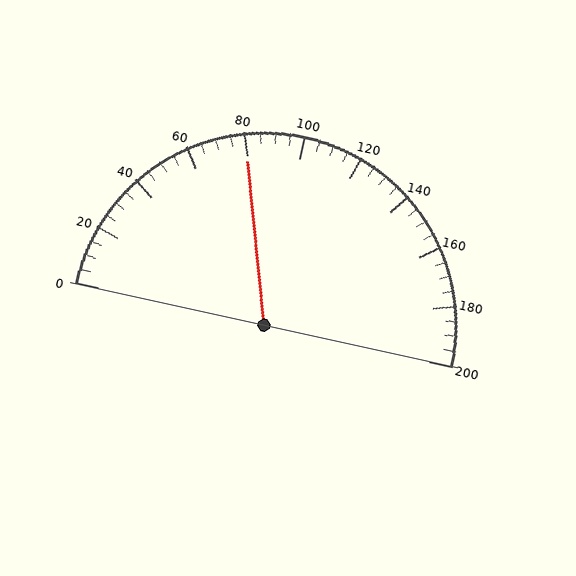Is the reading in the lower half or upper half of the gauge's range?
The reading is in the lower half of the range (0 to 200).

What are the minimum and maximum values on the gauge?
The gauge ranges from 0 to 200.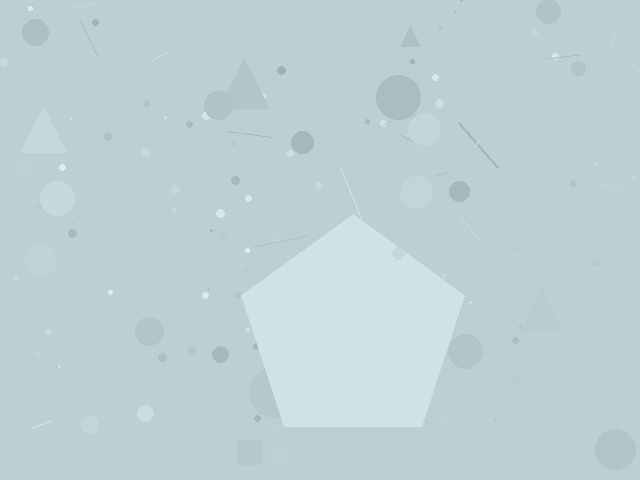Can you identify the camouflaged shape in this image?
The camouflaged shape is a pentagon.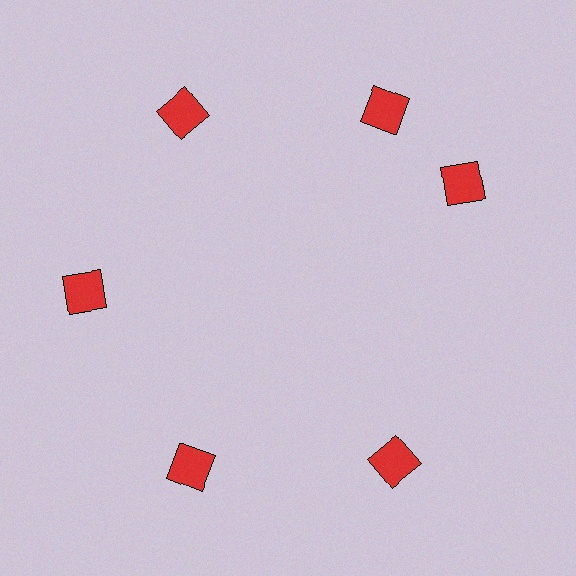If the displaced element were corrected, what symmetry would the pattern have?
It would have 6-fold rotational symmetry — the pattern would map onto itself every 60 degrees.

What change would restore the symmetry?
The symmetry would be restored by rotating it back into even spacing with its neighbors so that all 6 squares sit at equal angles and equal distance from the center.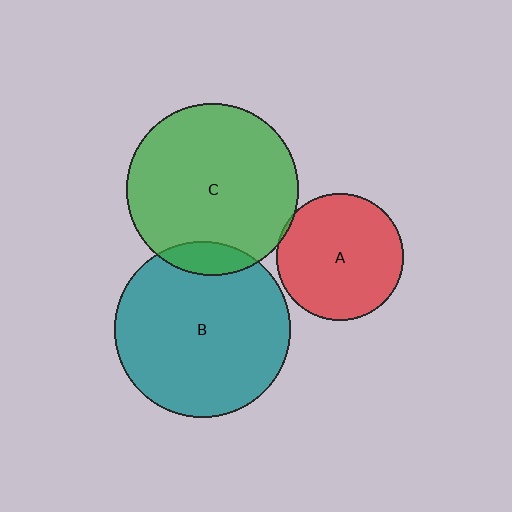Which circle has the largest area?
Circle B (teal).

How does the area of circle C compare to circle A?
Approximately 1.8 times.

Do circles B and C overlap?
Yes.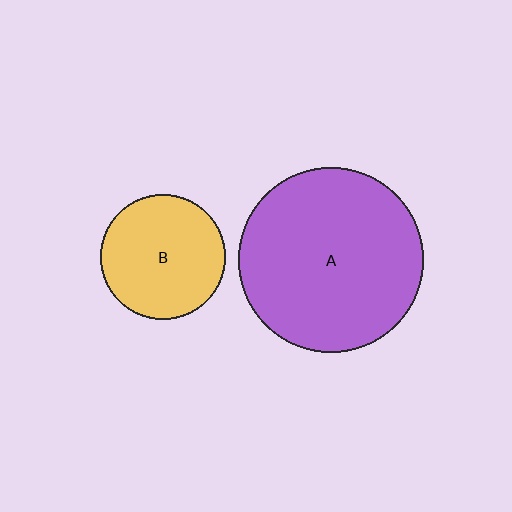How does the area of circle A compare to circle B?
Approximately 2.2 times.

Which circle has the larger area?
Circle A (purple).